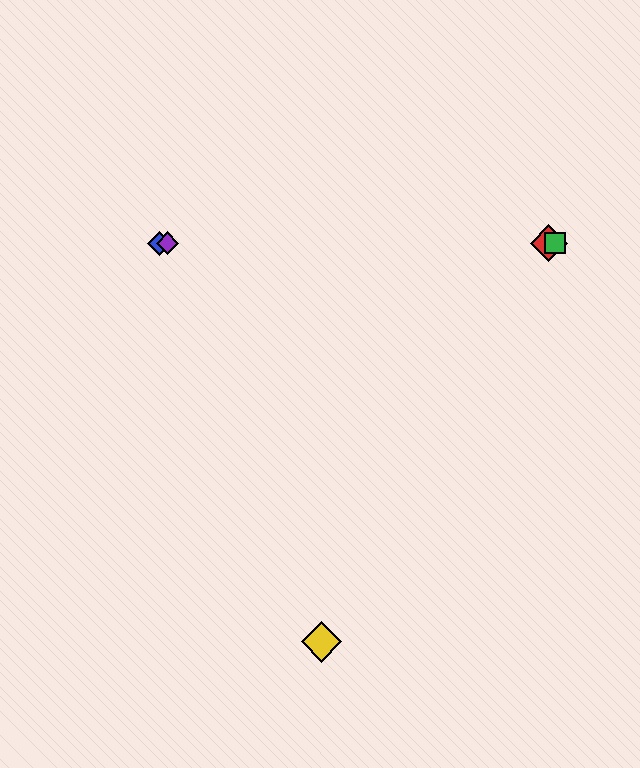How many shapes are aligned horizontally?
4 shapes (the red diamond, the blue diamond, the green square, the purple diamond) are aligned horizontally.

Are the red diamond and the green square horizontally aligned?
Yes, both are at y≈243.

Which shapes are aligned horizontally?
The red diamond, the blue diamond, the green square, the purple diamond are aligned horizontally.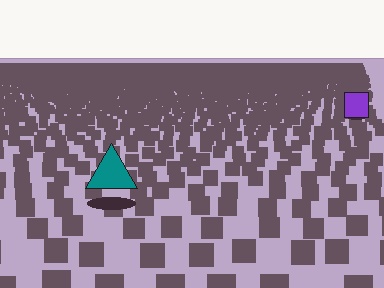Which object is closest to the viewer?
The teal triangle is closest. The texture marks near it are larger and more spread out.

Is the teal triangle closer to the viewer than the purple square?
Yes. The teal triangle is closer — you can tell from the texture gradient: the ground texture is coarser near it.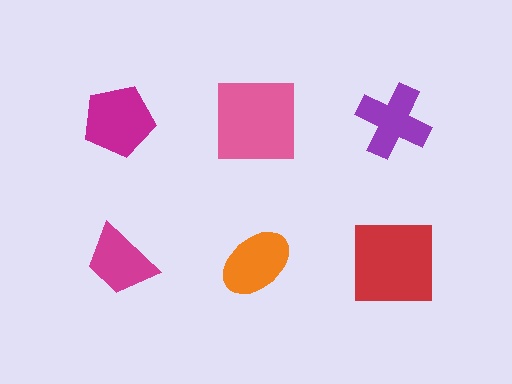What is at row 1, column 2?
A pink square.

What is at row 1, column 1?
A magenta pentagon.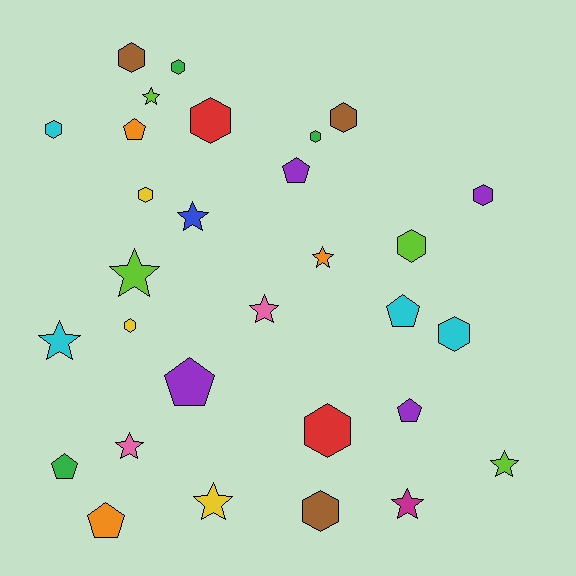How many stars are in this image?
There are 10 stars.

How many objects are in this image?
There are 30 objects.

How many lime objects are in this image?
There are 4 lime objects.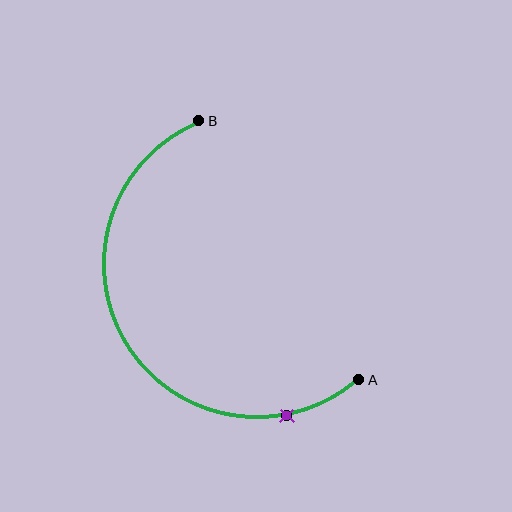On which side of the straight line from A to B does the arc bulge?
The arc bulges to the left of the straight line connecting A and B.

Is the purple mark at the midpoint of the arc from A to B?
No. The purple mark lies on the arc but is closer to endpoint A. The arc midpoint would be at the point on the curve equidistant along the arc from both A and B.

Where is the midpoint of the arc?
The arc midpoint is the point on the curve farthest from the straight line joining A and B. It sits to the left of that line.